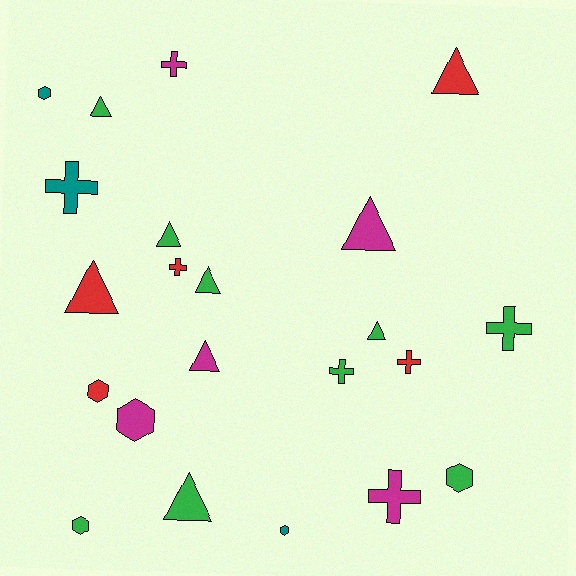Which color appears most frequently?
Green, with 9 objects.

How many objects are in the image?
There are 22 objects.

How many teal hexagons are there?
There are 2 teal hexagons.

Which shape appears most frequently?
Triangle, with 9 objects.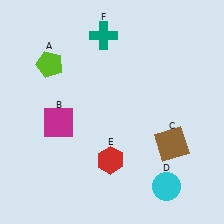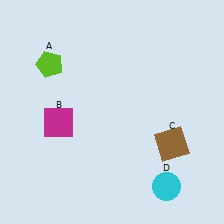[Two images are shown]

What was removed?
The teal cross (F), the red hexagon (E) were removed in Image 2.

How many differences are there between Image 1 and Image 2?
There are 2 differences between the two images.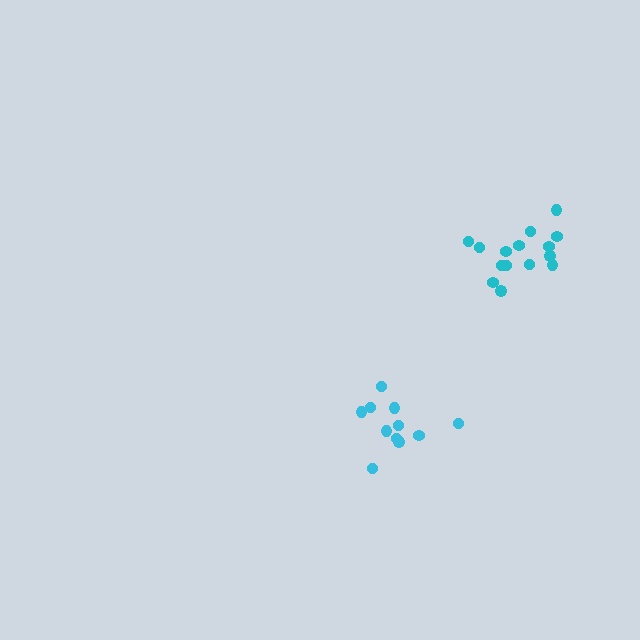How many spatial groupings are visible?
There are 2 spatial groupings.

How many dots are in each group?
Group 1: 15 dots, Group 2: 11 dots (26 total).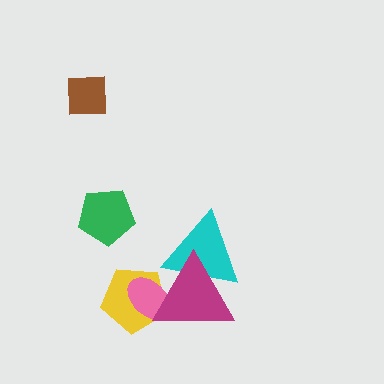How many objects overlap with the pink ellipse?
2 objects overlap with the pink ellipse.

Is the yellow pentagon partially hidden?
Yes, it is partially covered by another shape.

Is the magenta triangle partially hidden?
No, no other shape covers it.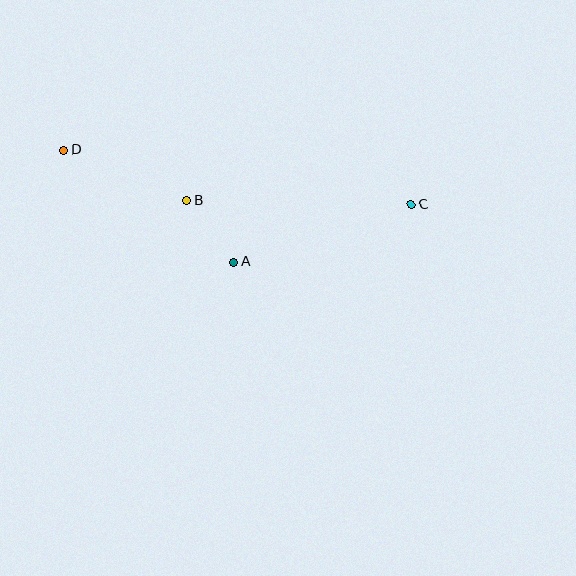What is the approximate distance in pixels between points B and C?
The distance between B and C is approximately 224 pixels.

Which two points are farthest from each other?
Points C and D are farthest from each other.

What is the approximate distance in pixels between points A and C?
The distance between A and C is approximately 186 pixels.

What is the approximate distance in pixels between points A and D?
The distance between A and D is approximately 204 pixels.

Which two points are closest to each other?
Points A and B are closest to each other.